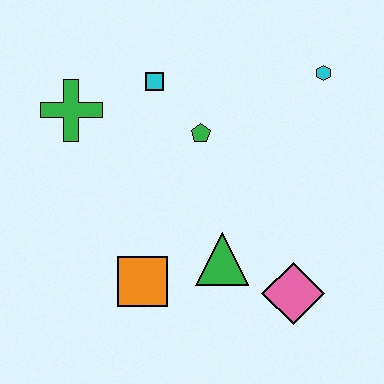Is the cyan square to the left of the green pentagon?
Yes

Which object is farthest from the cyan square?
The pink diamond is farthest from the cyan square.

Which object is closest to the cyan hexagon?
The green pentagon is closest to the cyan hexagon.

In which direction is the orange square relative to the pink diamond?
The orange square is to the left of the pink diamond.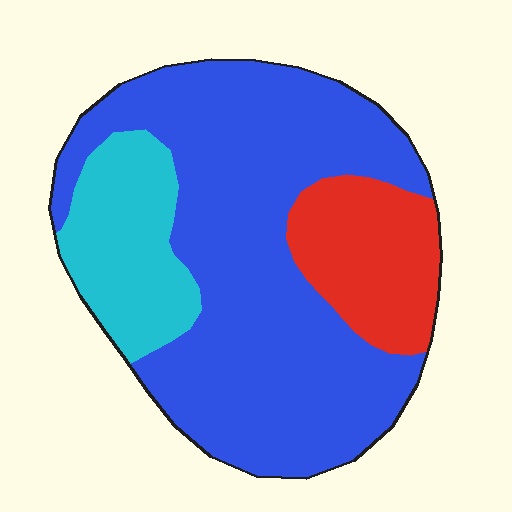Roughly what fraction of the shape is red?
Red takes up between a sixth and a third of the shape.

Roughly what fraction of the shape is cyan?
Cyan covers 18% of the shape.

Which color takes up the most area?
Blue, at roughly 65%.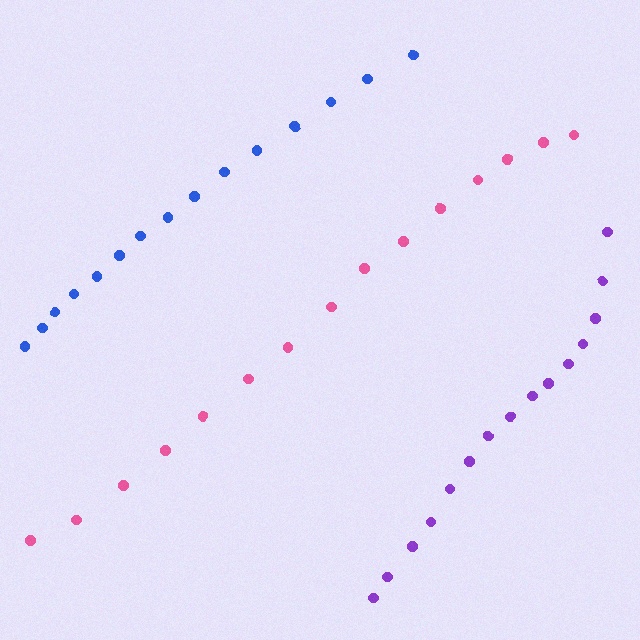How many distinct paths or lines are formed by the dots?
There are 3 distinct paths.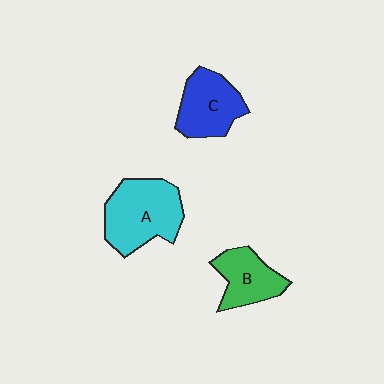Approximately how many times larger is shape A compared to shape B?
Approximately 1.6 times.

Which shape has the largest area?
Shape A (cyan).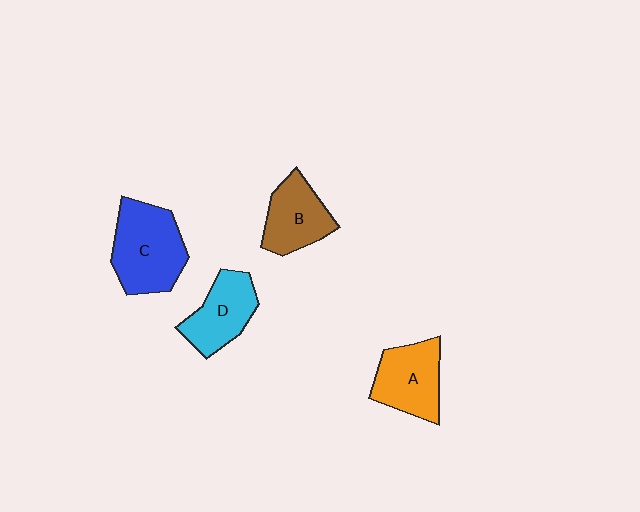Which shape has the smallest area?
Shape D (cyan).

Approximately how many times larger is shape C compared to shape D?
Approximately 1.4 times.